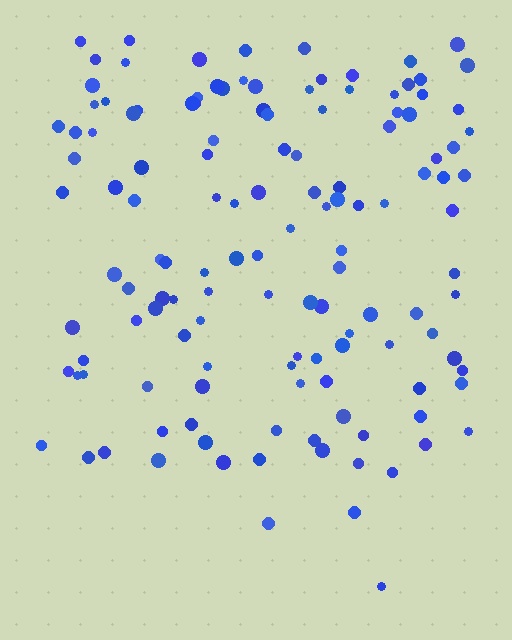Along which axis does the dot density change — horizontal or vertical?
Vertical.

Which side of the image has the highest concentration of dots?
The top.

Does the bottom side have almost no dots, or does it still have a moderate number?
Still a moderate number, just noticeably fewer than the top.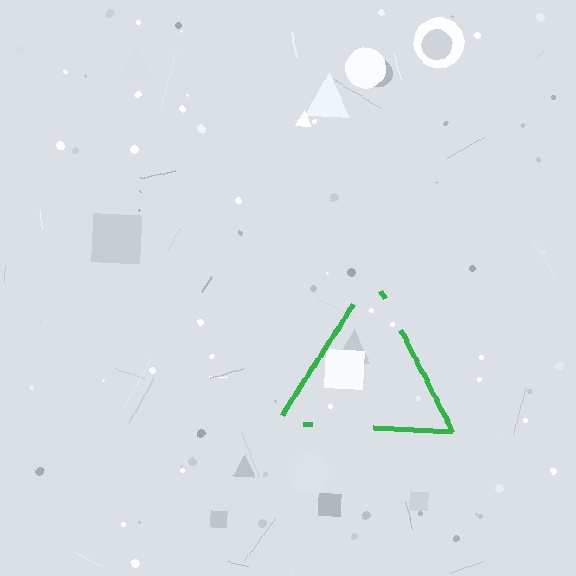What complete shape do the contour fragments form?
The contour fragments form a triangle.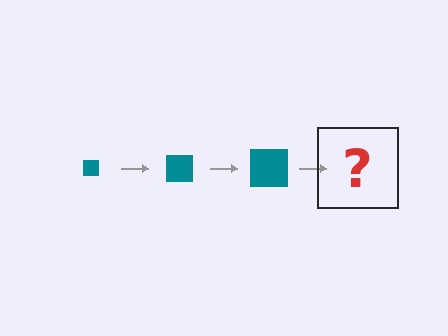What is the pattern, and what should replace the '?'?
The pattern is that the square gets progressively larger each step. The '?' should be a teal square, larger than the previous one.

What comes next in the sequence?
The next element should be a teal square, larger than the previous one.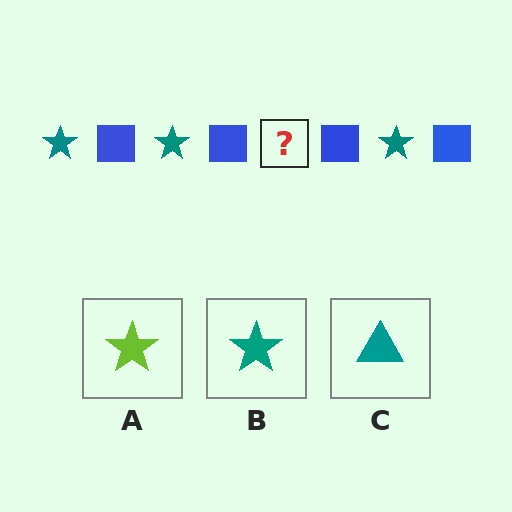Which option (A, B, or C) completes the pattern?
B.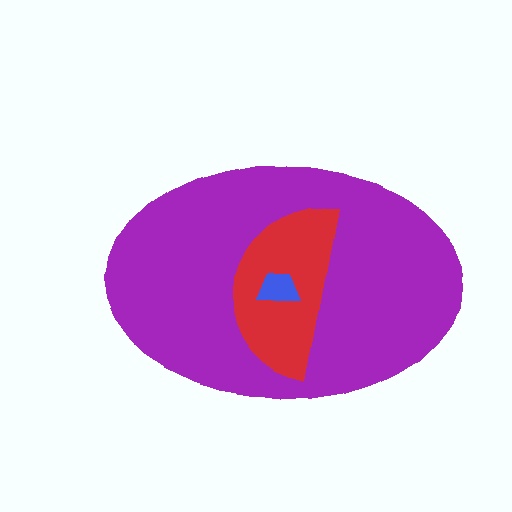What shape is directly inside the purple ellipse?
The red semicircle.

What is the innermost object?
The blue trapezoid.